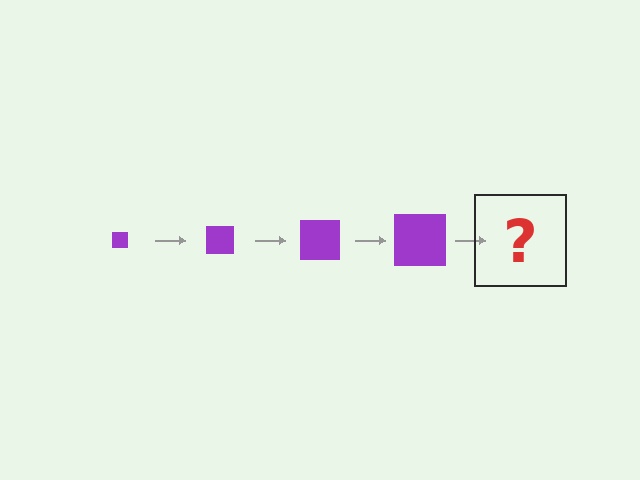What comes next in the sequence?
The next element should be a purple square, larger than the previous one.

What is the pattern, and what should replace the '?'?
The pattern is that the square gets progressively larger each step. The '?' should be a purple square, larger than the previous one.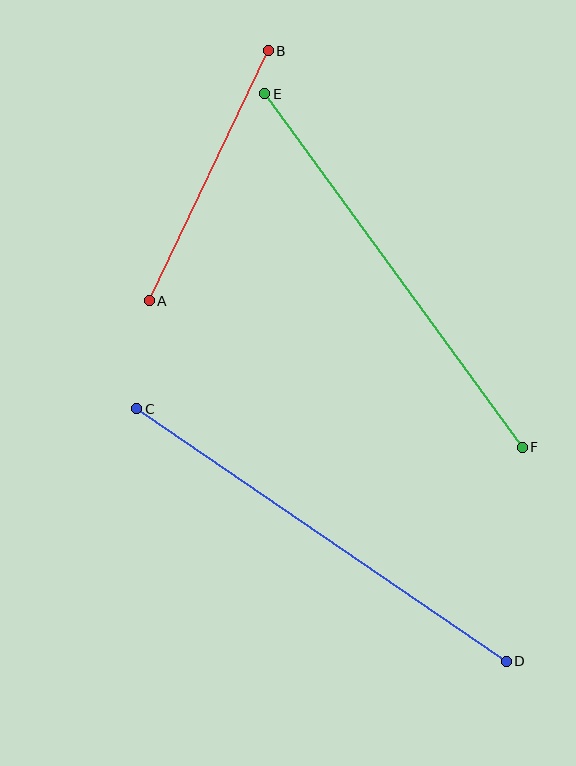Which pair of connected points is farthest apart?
Points C and D are farthest apart.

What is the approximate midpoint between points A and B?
The midpoint is at approximately (209, 176) pixels.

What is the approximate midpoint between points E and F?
The midpoint is at approximately (393, 270) pixels.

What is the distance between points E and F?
The distance is approximately 437 pixels.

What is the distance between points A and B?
The distance is approximately 276 pixels.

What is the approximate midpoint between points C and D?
The midpoint is at approximately (321, 535) pixels.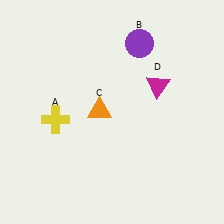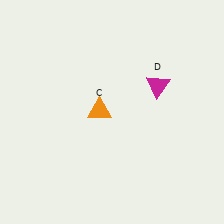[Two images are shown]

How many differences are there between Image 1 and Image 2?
There are 2 differences between the two images.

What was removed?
The purple circle (B), the yellow cross (A) were removed in Image 2.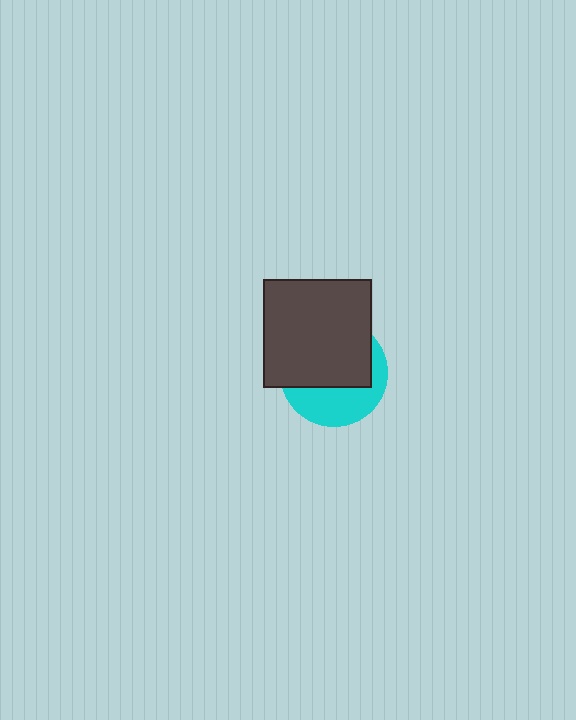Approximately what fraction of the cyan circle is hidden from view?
Roughly 60% of the cyan circle is hidden behind the dark gray square.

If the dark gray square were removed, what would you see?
You would see the complete cyan circle.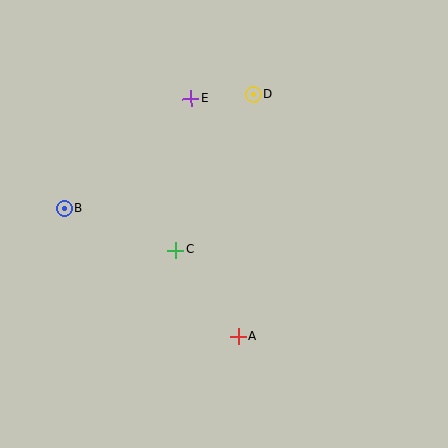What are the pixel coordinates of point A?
Point A is at (239, 336).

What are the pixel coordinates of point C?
Point C is at (176, 250).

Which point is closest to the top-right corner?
Point D is closest to the top-right corner.